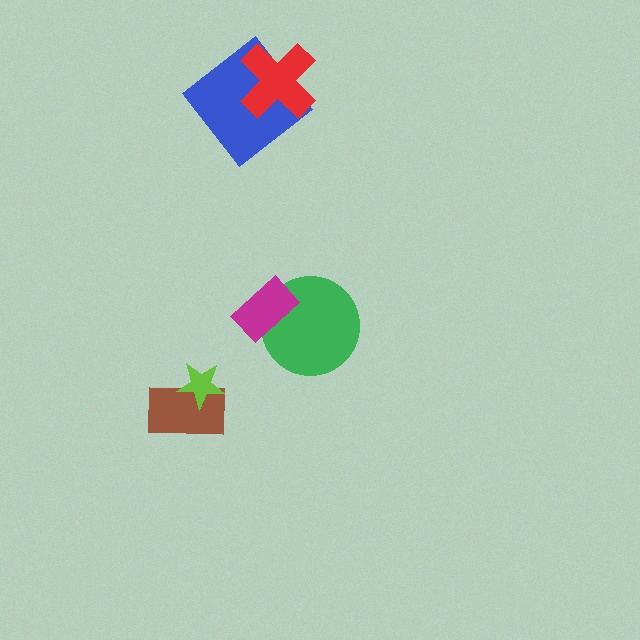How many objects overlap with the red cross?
1 object overlaps with the red cross.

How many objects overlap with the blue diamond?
1 object overlaps with the blue diamond.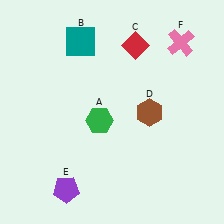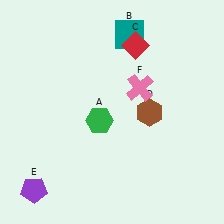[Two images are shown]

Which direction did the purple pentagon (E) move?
The purple pentagon (E) moved left.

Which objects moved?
The objects that moved are: the teal square (B), the purple pentagon (E), the pink cross (F).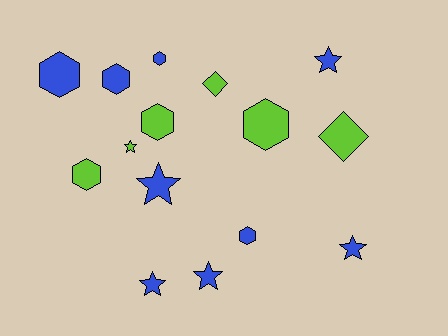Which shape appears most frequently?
Hexagon, with 7 objects.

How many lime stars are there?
There is 1 lime star.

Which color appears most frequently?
Blue, with 9 objects.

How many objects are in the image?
There are 15 objects.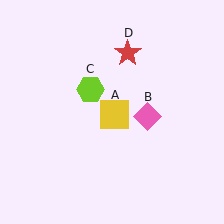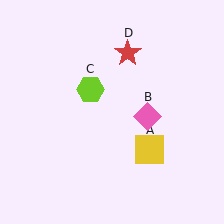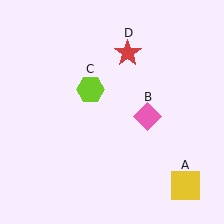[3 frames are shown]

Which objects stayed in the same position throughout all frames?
Pink diamond (object B) and lime hexagon (object C) and red star (object D) remained stationary.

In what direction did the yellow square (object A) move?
The yellow square (object A) moved down and to the right.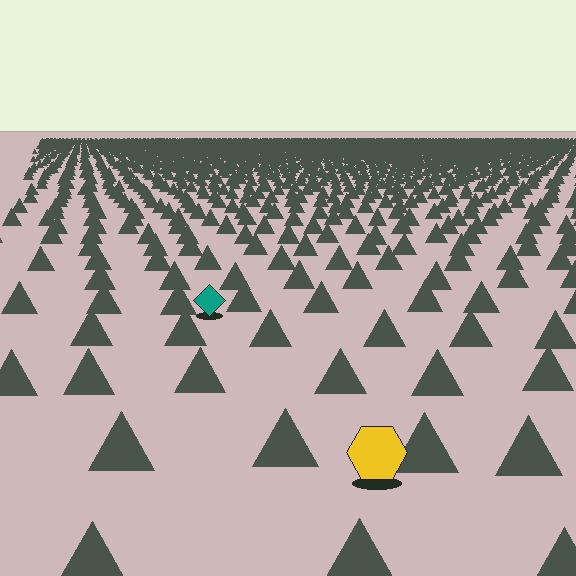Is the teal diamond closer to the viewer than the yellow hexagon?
No. The yellow hexagon is closer — you can tell from the texture gradient: the ground texture is coarser near it.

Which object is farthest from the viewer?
The teal diamond is farthest from the viewer. It appears smaller and the ground texture around it is denser.